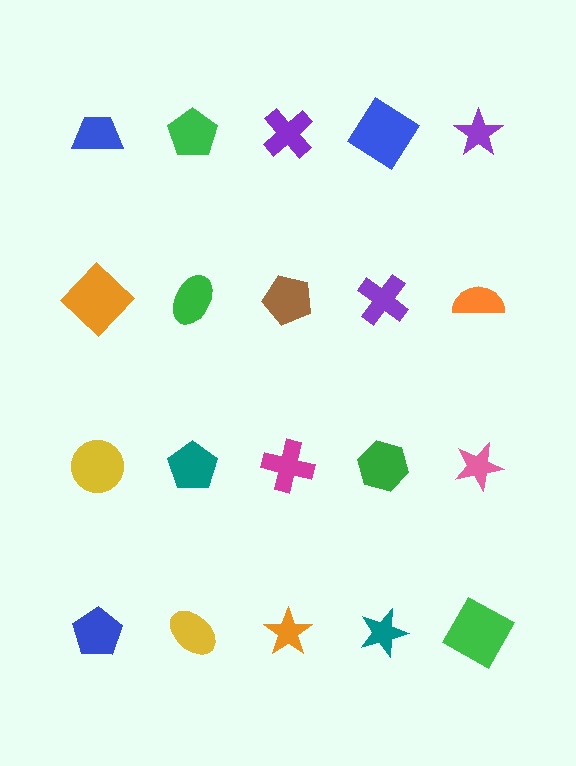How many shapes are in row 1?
5 shapes.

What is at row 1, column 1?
A blue trapezoid.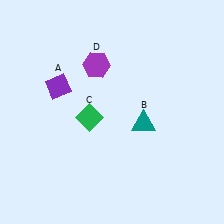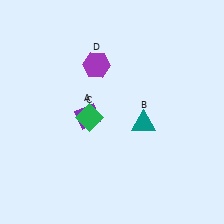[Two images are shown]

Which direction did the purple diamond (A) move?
The purple diamond (A) moved down.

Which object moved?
The purple diamond (A) moved down.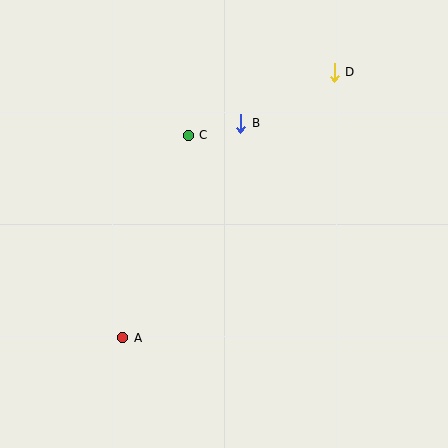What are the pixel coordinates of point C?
Point C is at (188, 135).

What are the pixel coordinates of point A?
Point A is at (123, 338).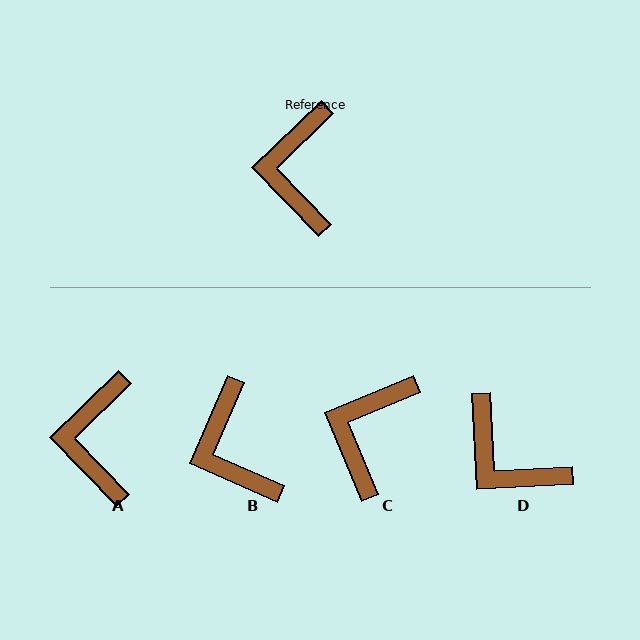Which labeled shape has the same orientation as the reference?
A.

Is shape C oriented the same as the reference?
No, it is off by about 21 degrees.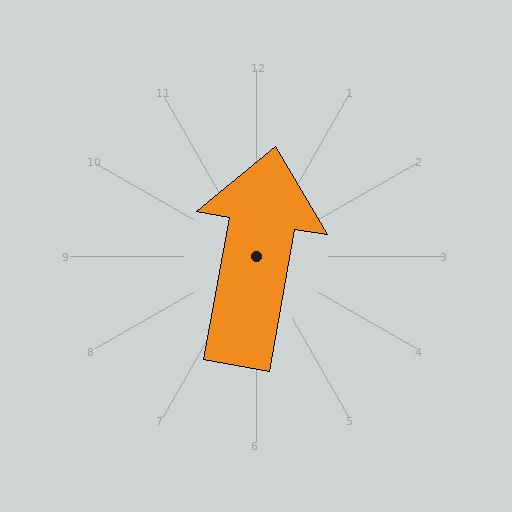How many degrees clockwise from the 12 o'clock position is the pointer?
Approximately 10 degrees.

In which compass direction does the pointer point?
North.